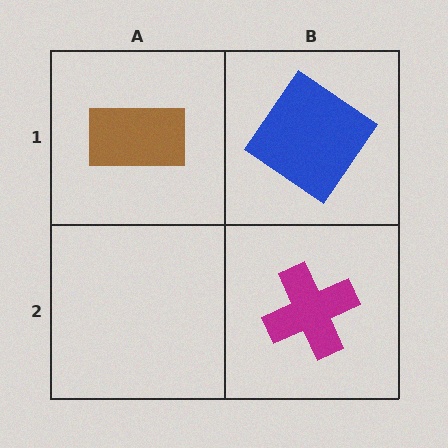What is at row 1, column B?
A blue diamond.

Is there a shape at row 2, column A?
No, that cell is empty.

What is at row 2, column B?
A magenta cross.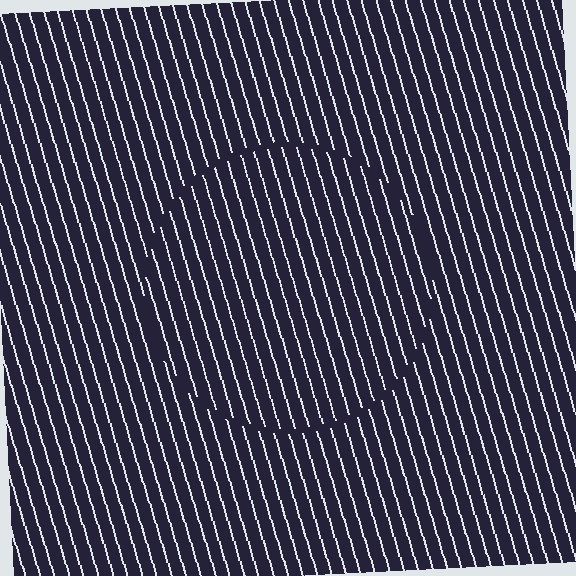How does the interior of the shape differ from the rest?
The interior of the shape contains the same grating, shifted by half a period — the contour is defined by the phase discontinuity where line-ends from the inner and outer gratings abut.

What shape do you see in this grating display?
An illusory circle. The interior of the shape contains the same grating, shifted by half a period — the contour is defined by the phase discontinuity where line-ends from the inner and outer gratings abut.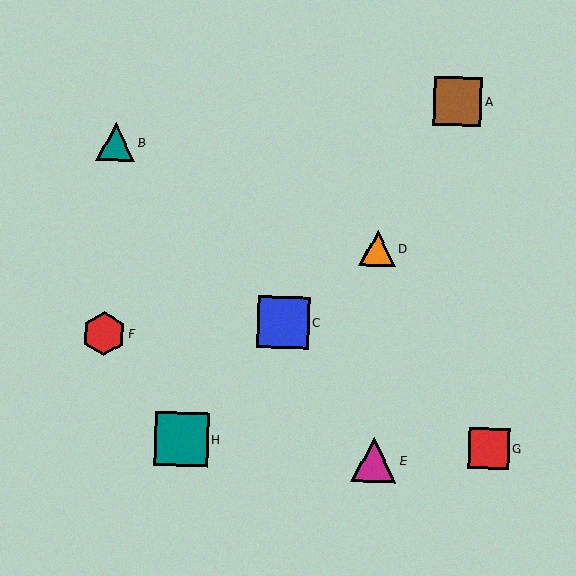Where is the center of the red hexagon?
The center of the red hexagon is at (104, 334).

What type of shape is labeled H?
Shape H is a teal square.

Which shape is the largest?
The teal square (labeled H) is the largest.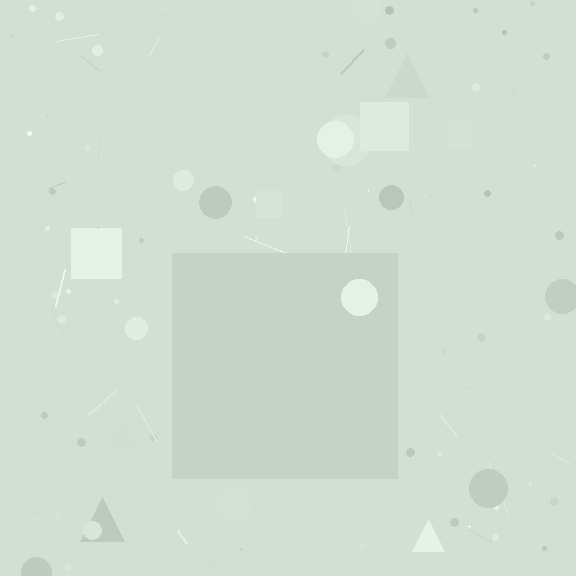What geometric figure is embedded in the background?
A square is embedded in the background.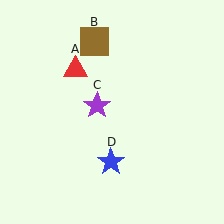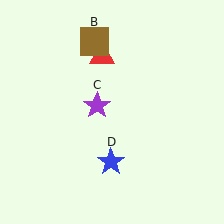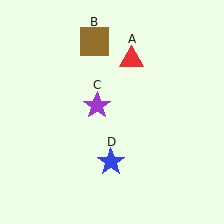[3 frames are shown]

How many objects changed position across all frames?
1 object changed position: red triangle (object A).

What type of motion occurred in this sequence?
The red triangle (object A) rotated clockwise around the center of the scene.